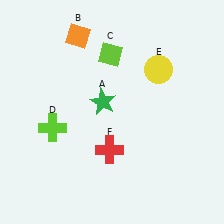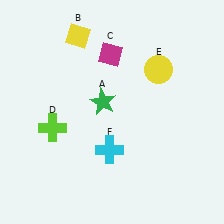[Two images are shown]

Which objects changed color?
B changed from orange to yellow. C changed from lime to magenta. F changed from red to cyan.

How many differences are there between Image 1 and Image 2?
There are 3 differences between the two images.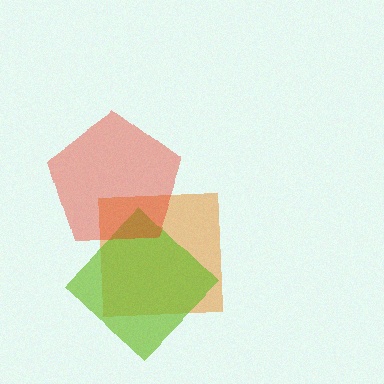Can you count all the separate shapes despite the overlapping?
Yes, there are 3 separate shapes.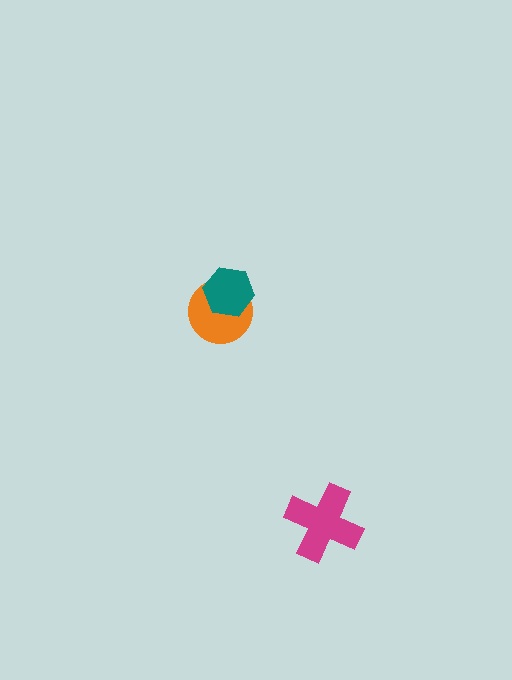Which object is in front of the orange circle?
The teal hexagon is in front of the orange circle.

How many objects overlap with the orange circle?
1 object overlaps with the orange circle.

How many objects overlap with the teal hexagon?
1 object overlaps with the teal hexagon.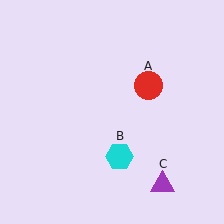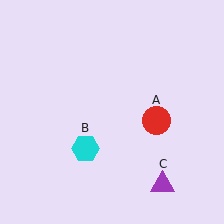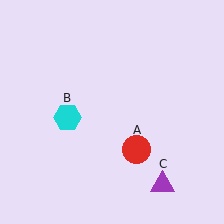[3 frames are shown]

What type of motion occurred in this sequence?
The red circle (object A), cyan hexagon (object B) rotated clockwise around the center of the scene.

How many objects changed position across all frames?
2 objects changed position: red circle (object A), cyan hexagon (object B).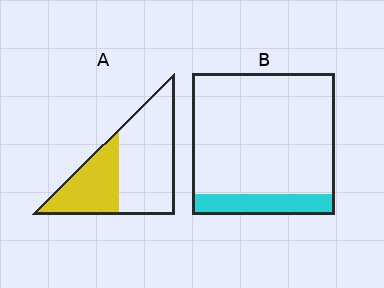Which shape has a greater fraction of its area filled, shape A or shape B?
Shape A.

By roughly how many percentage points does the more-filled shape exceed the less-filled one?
By roughly 20 percentage points (A over B).